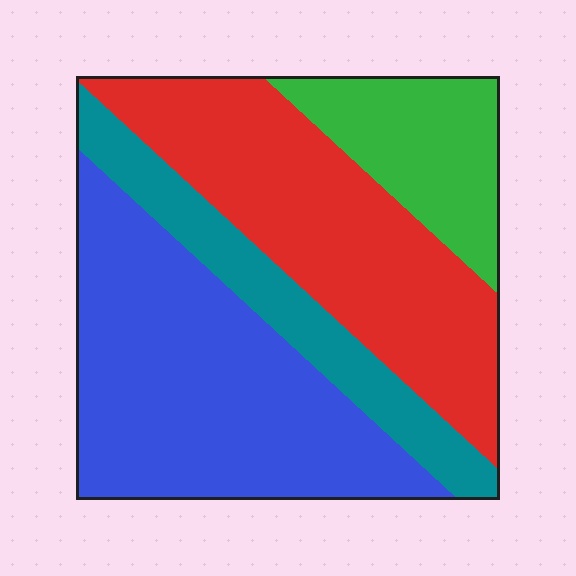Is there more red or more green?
Red.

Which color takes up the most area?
Blue, at roughly 40%.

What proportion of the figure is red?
Red covers around 30% of the figure.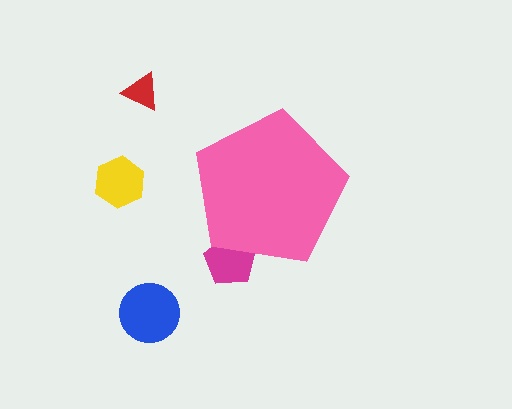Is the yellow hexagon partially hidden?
No, the yellow hexagon is fully visible.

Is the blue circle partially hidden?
No, the blue circle is fully visible.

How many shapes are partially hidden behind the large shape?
1 shape is partially hidden.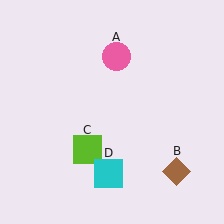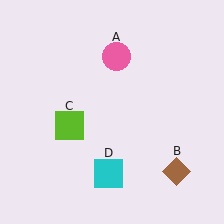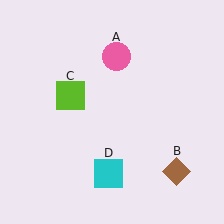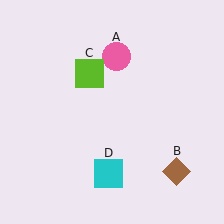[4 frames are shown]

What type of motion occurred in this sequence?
The lime square (object C) rotated clockwise around the center of the scene.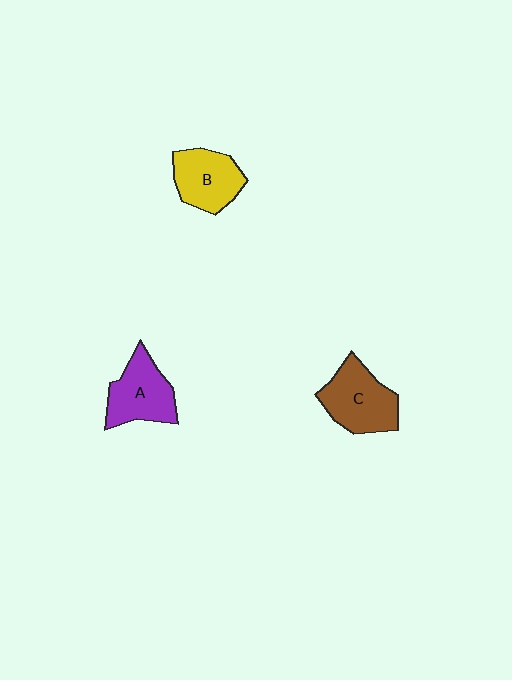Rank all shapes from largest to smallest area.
From largest to smallest: C (brown), A (purple), B (yellow).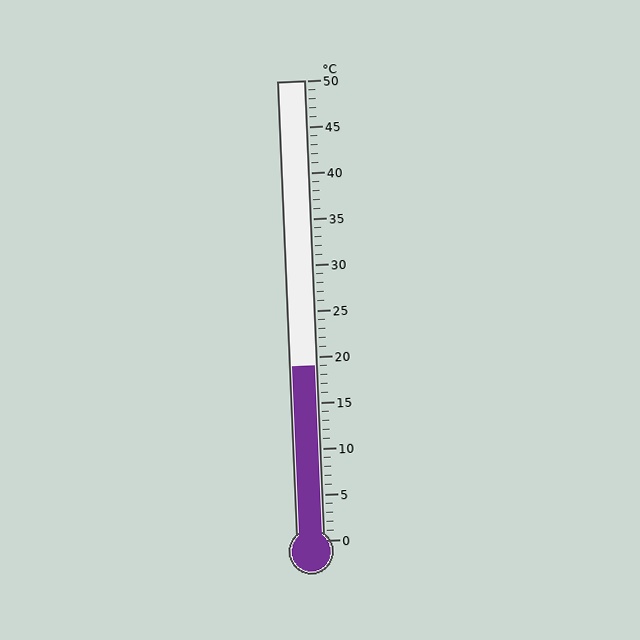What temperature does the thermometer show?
The thermometer shows approximately 19°C.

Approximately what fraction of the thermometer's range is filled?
The thermometer is filled to approximately 40% of its range.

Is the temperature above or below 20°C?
The temperature is below 20°C.